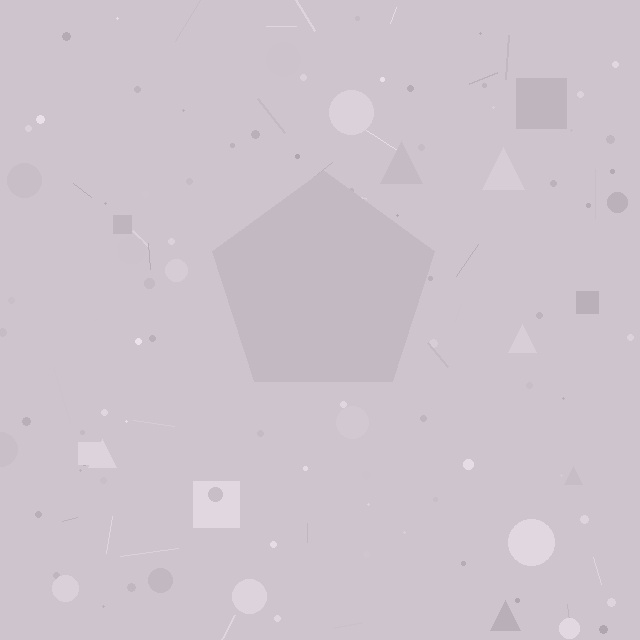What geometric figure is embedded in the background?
A pentagon is embedded in the background.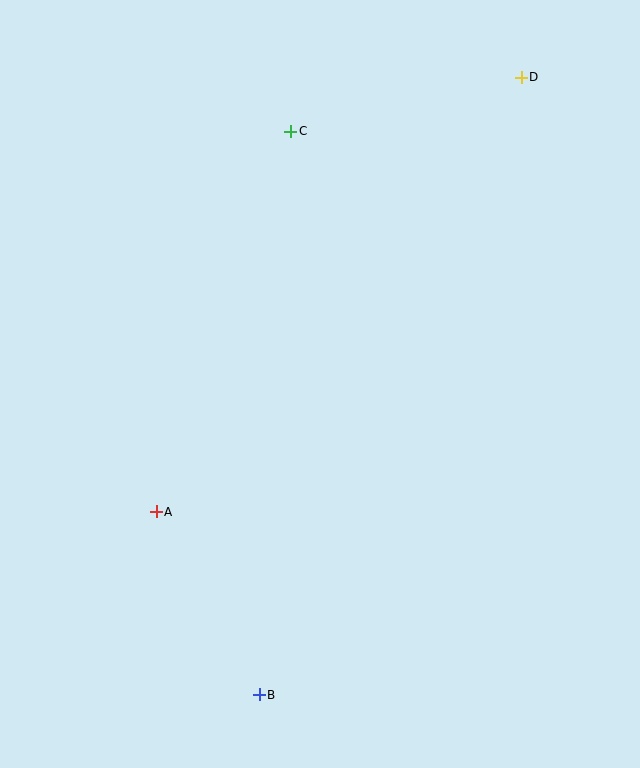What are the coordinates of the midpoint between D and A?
The midpoint between D and A is at (339, 294).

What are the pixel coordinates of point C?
Point C is at (291, 131).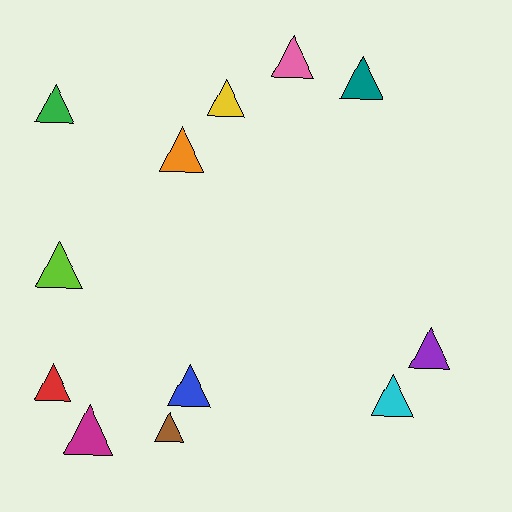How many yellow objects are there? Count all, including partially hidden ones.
There is 1 yellow object.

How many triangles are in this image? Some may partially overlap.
There are 12 triangles.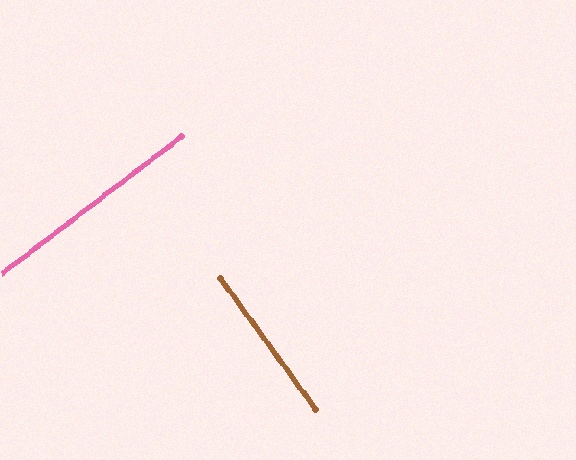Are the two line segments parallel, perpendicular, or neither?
Perpendicular — they meet at approximately 89°.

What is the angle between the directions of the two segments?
Approximately 89 degrees.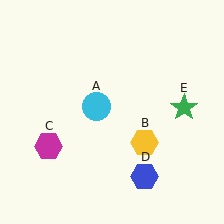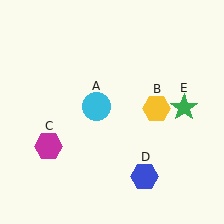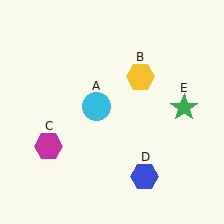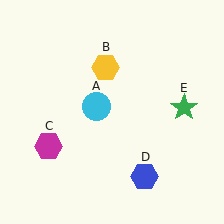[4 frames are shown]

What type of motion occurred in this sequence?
The yellow hexagon (object B) rotated counterclockwise around the center of the scene.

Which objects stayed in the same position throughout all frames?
Cyan circle (object A) and magenta hexagon (object C) and blue hexagon (object D) and green star (object E) remained stationary.